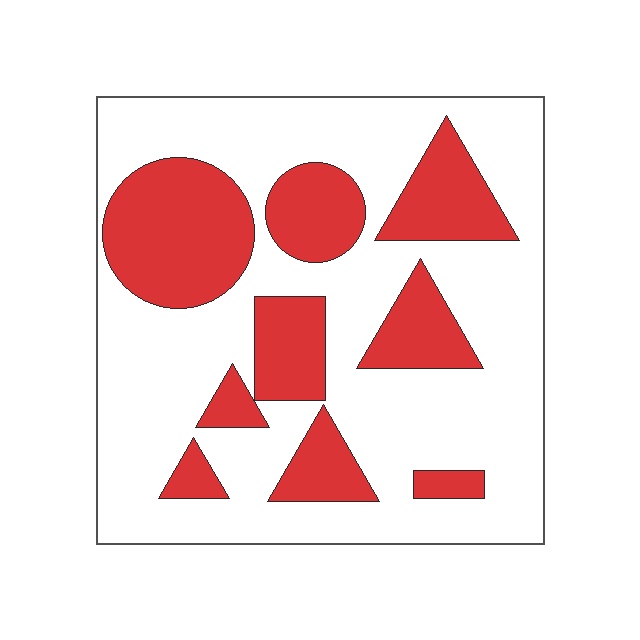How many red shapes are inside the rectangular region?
9.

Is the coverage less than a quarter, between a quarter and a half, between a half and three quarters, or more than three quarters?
Between a quarter and a half.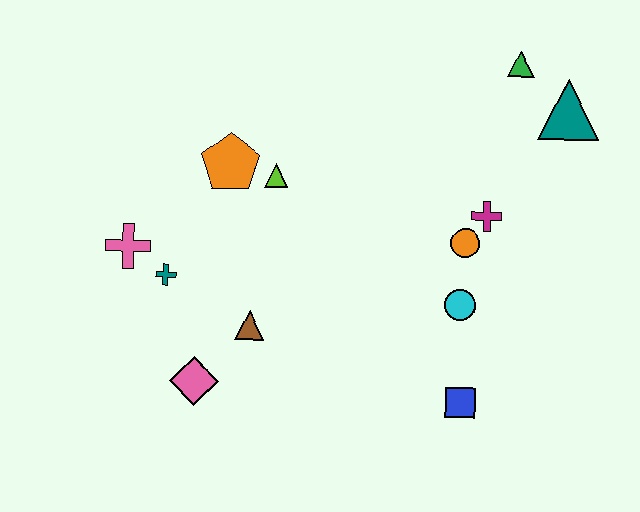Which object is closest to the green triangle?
The teal triangle is closest to the green triangle.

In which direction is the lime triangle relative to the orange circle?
The lime triangle is to the left of the orange circle.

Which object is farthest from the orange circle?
The pink cross is farthest from the orange circle.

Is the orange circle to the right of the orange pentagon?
Yes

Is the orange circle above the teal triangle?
No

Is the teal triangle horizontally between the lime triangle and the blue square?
No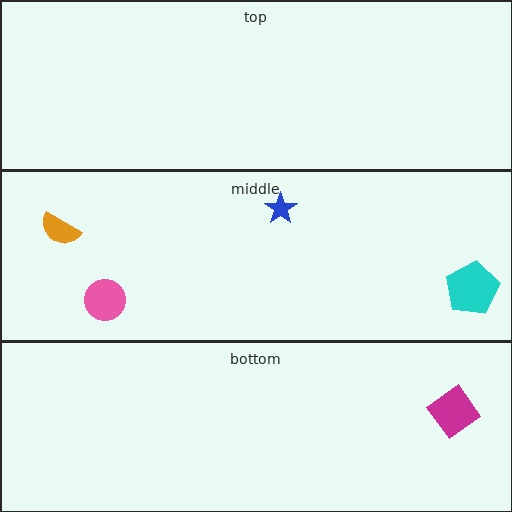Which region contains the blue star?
The middle region.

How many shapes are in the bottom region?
1.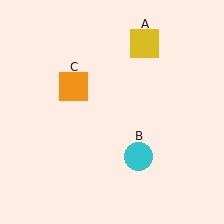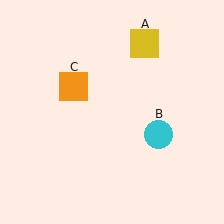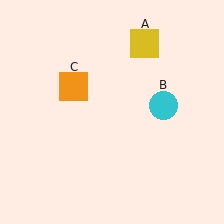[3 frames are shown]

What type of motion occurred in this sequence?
The cyan circle (object B) rotated counterclockwise around the center of the scene.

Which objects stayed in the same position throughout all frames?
Yellow square (object A) and orange square (object C) remained stationary.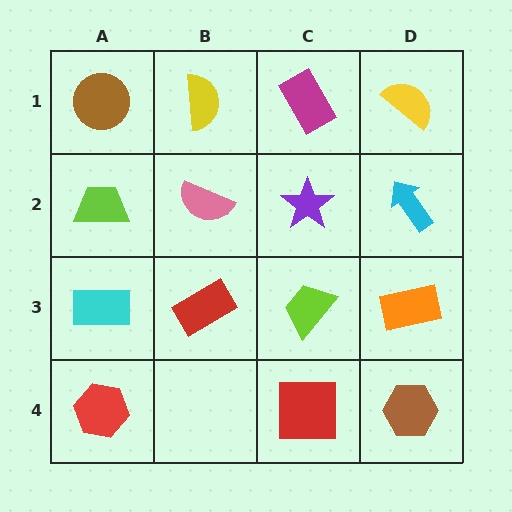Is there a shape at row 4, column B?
No, that cell is empty.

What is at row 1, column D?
A yellow semicircle.